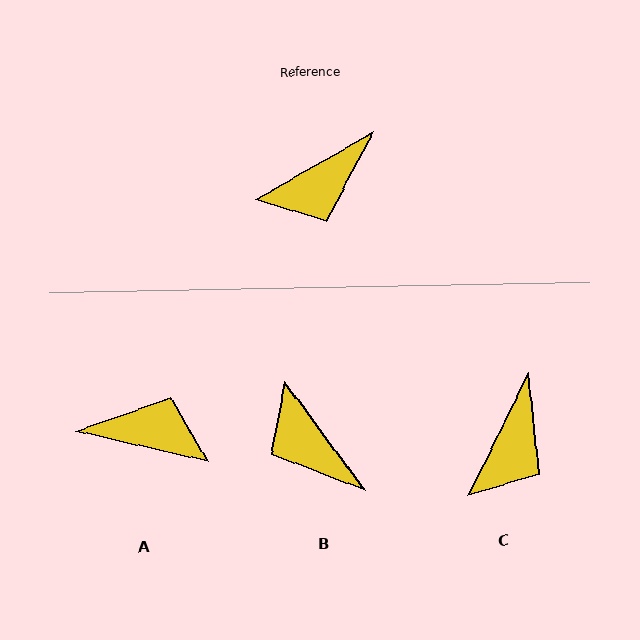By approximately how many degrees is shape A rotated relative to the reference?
Approximately 137 degrees counter-clockwise.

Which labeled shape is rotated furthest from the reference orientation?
A, about 137 degrees away.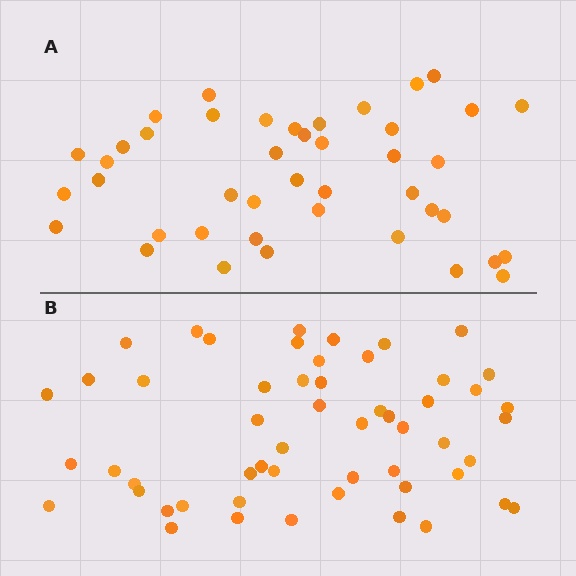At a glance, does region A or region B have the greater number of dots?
Region B (the bottom region) has more dots.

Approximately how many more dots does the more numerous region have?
Region B has roughly 12 or so more dots than region A.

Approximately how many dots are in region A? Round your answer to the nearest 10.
About 40 dots. (The exact count is 43, which rounds to 40.)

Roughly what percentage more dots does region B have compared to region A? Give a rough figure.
About 25% more.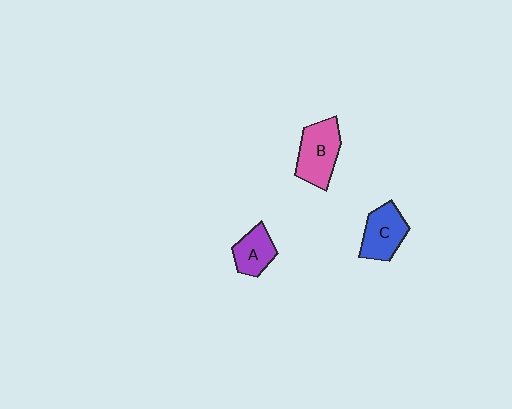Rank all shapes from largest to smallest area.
From largest to smallest: B (pink), C (blue), A (purple).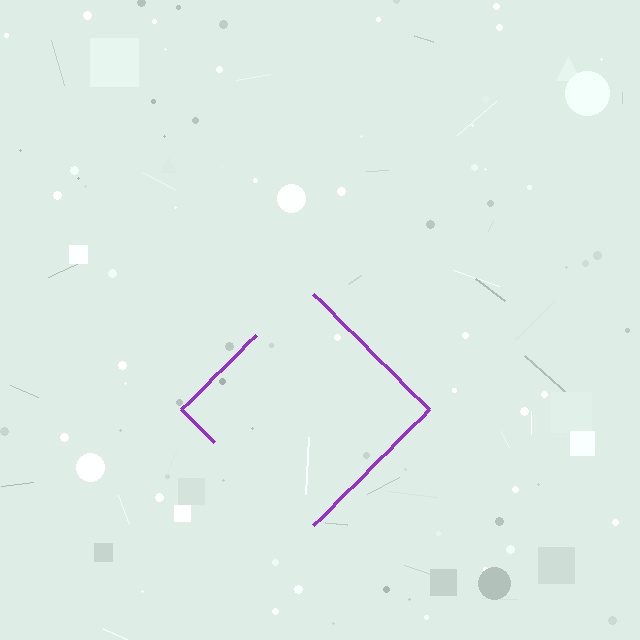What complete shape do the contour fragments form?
The contour fragments form a diamond.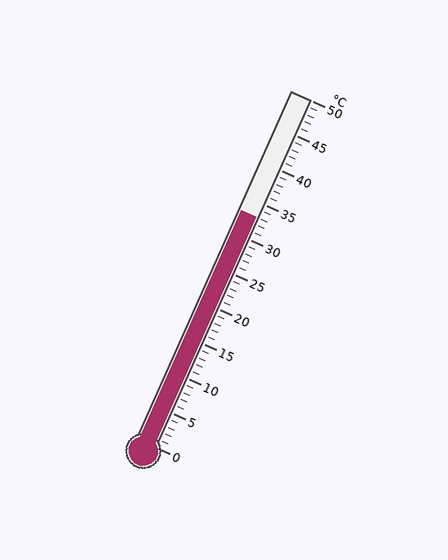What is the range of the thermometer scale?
The thermometer scale ranges from 0°C to 50°C.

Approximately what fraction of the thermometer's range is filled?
The thermometer is filled to approximately 65% of its range.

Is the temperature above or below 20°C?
The temperature is above 20°C.